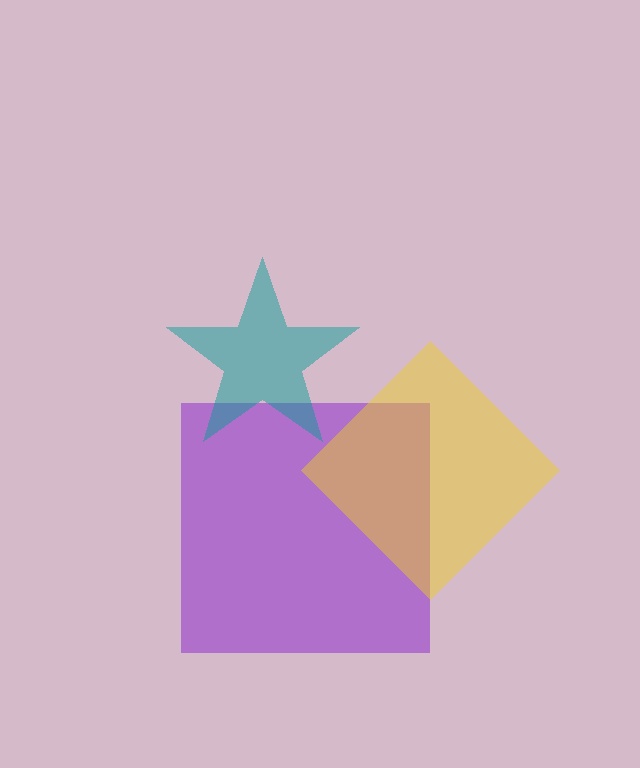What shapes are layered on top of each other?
The layered shapes are: a purple square, a yellow diamond, a teal star.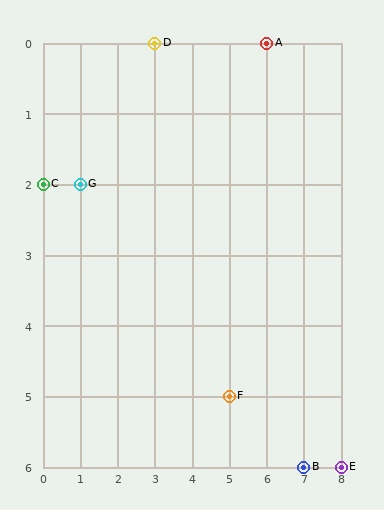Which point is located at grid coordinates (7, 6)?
Point B is at (7, 6).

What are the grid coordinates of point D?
Point D is at grid coordinates (3, 0).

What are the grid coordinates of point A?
Point A is at grid coordinates (6, 0).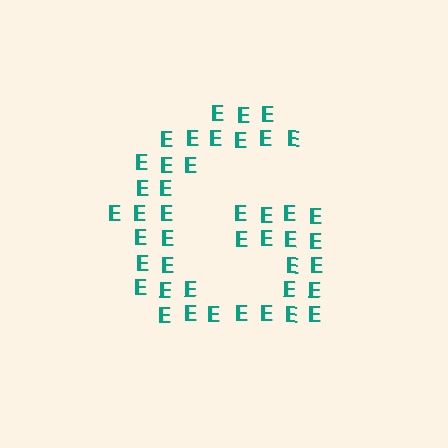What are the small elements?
The small elements are letter E's.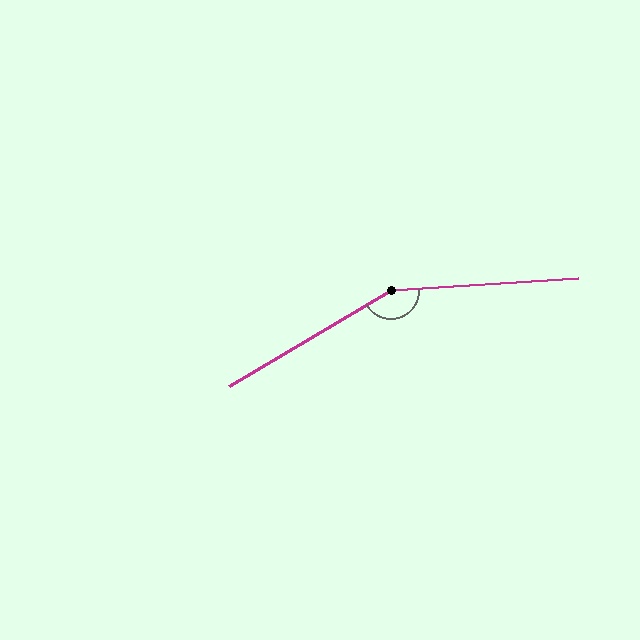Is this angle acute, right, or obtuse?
It is obtuse.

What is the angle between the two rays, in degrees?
Approximately 153 degrees.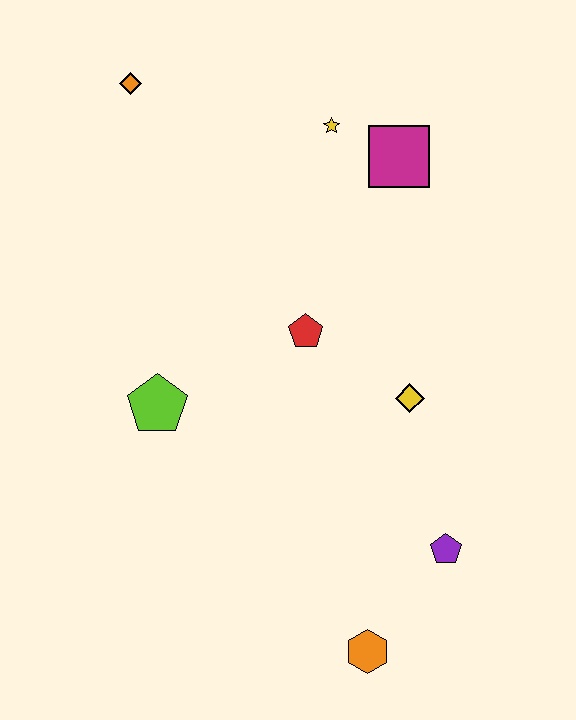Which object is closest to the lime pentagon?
The red pentagon is closest to the lime pentagon.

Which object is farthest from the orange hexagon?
The orange diamond is farthest from the orange hexagon.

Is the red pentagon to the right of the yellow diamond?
No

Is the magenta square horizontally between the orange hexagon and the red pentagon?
No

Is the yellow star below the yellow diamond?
No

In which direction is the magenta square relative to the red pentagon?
The magenta square is above the red pentagon.